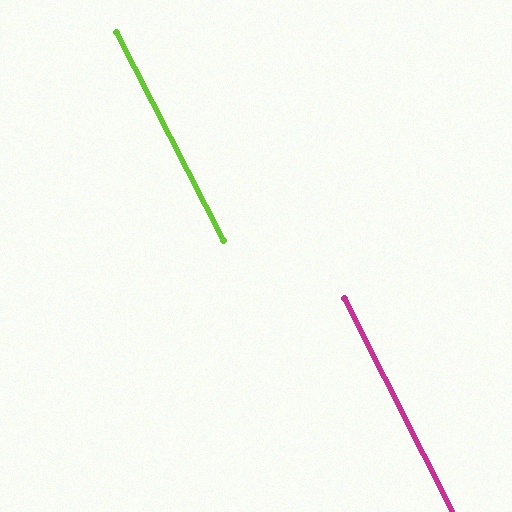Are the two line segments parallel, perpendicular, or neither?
Parallel — their directions differ by only 0.5°.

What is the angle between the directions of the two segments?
Approximately 1 degree.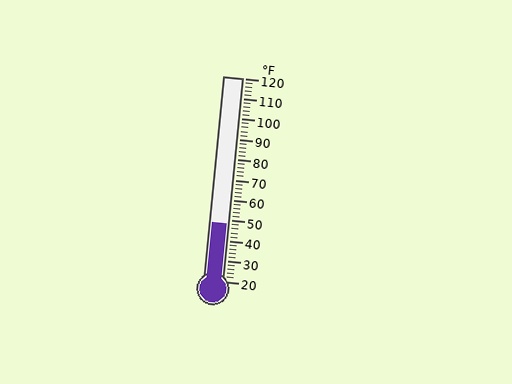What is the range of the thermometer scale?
The thermometer scale ranges from 20°F to 120°F.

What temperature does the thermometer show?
The thermometer shows approximately 48°F.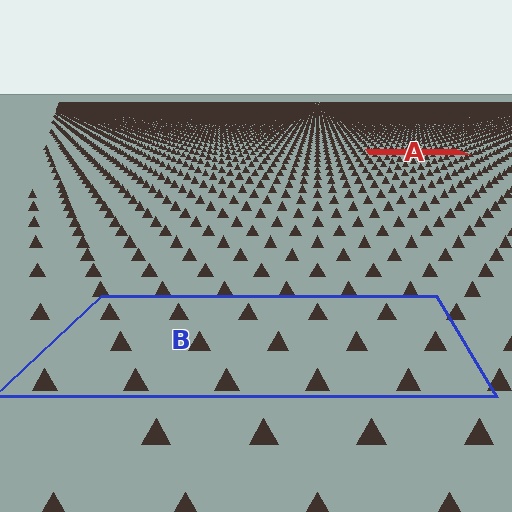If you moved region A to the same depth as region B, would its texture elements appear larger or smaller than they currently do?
They would appear larger. At a closer depth, the same texture elements are projected at a bigger on-screen size.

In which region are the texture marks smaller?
The texture marks are smaller in region A, because it is farther away.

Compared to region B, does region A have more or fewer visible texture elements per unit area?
Region A has more texture elements per unit area — they are packed more densely because it is farther away.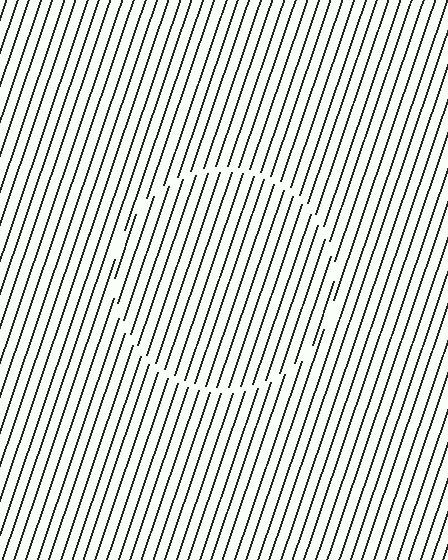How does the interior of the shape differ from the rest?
The interior of the shape contains the same grating, shifted by half a period — the contour is defined by the phase discontinuity where line-ends from the inner and outer gratings abut.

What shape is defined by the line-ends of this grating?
An illusory circle. The interior of the shape contains the same grating, shifted by half a period — the contour is defined by the phase discontinuity where line-ends from the inner and outer gratings abut.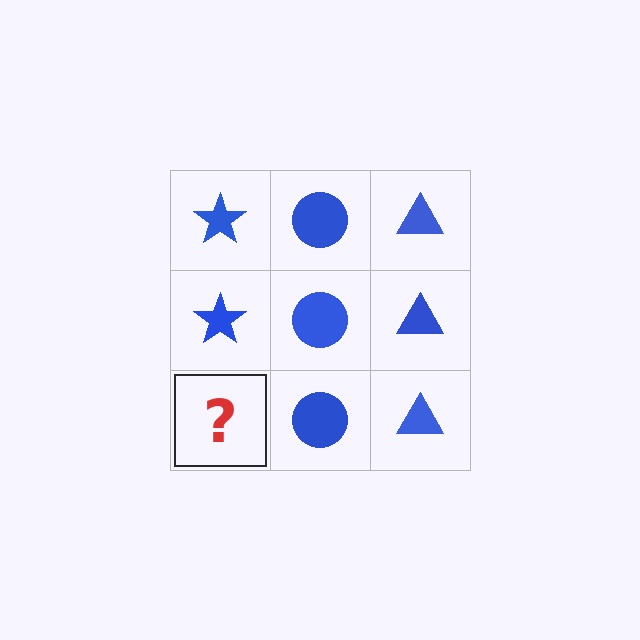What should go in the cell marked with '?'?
The missing cell should contain a blue star.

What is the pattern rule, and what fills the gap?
The rule is that each column has a consistent shape. The gap should be filled with a blue star.